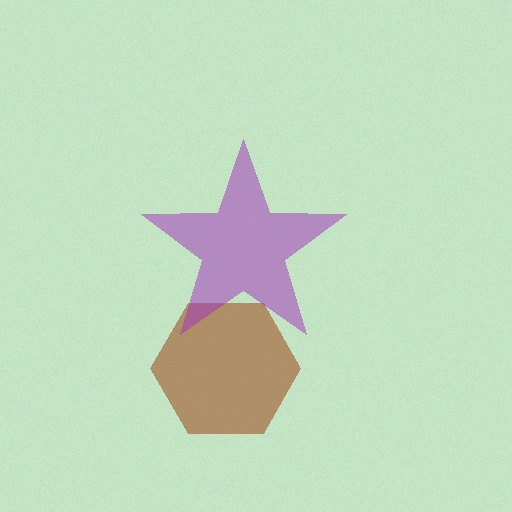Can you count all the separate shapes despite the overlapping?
Yes, there are 2 separate shapes.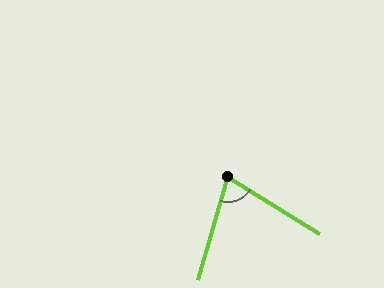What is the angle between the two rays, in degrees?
Approximately 74 degrees.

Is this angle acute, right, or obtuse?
It is acute.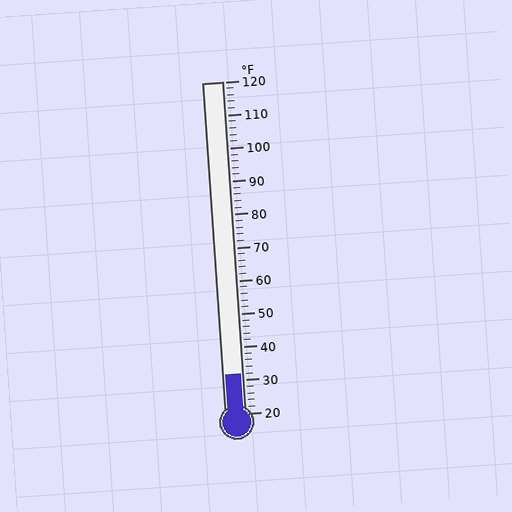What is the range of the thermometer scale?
The thermometer scale ranges from 20°F to 120°F.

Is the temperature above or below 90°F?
The temperature is below 90°F.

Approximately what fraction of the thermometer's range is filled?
The thermometer is filled to approximately 10% of its range.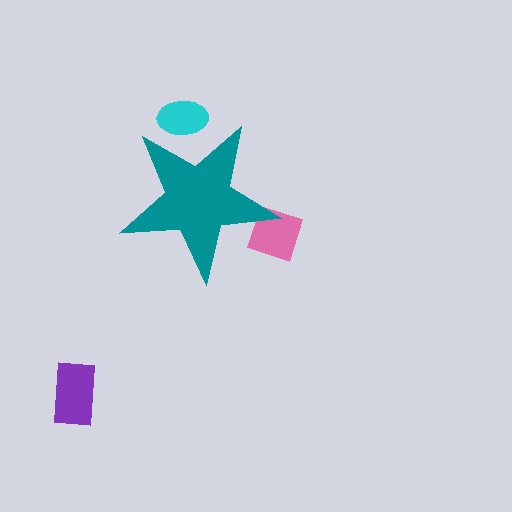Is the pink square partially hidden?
Yes, the pink square is partially hidden behind the teal star.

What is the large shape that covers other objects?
A teal star.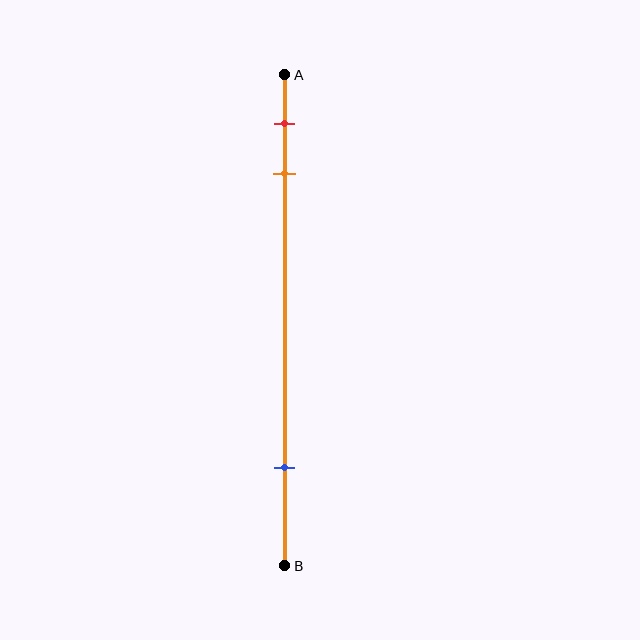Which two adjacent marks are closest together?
The red and orange marks are the closest adjacent pair.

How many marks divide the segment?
There are 3 marks dividing the segment.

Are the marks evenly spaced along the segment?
No, the marks are not evenly spaced.